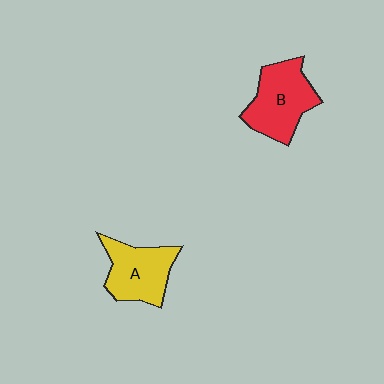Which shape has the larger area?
Shape B (red).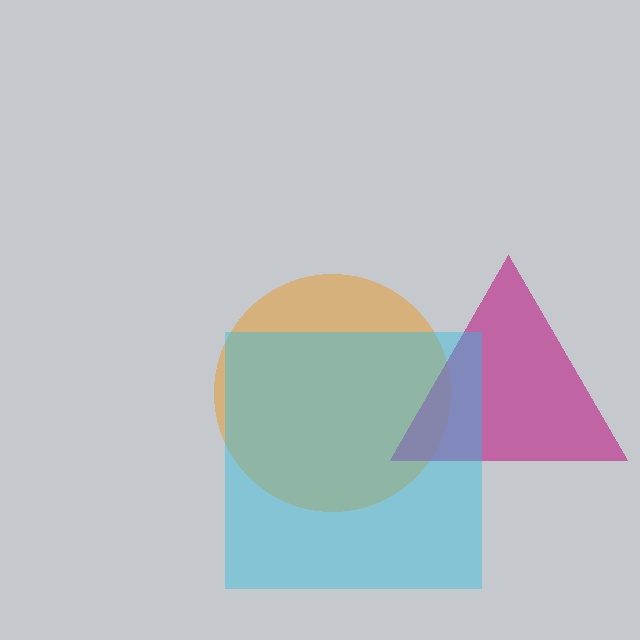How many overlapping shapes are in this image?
There are 3 overlapping shapes in the image.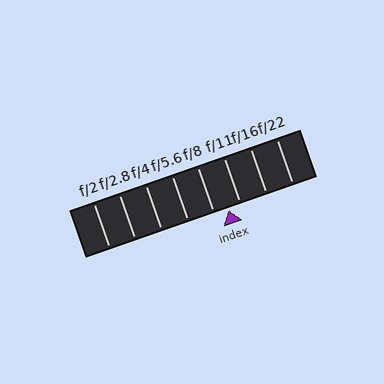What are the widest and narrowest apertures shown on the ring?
The widest aperture shown is f/2 and the narrowest is f/22.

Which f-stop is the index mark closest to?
The index mark is closest to f/11.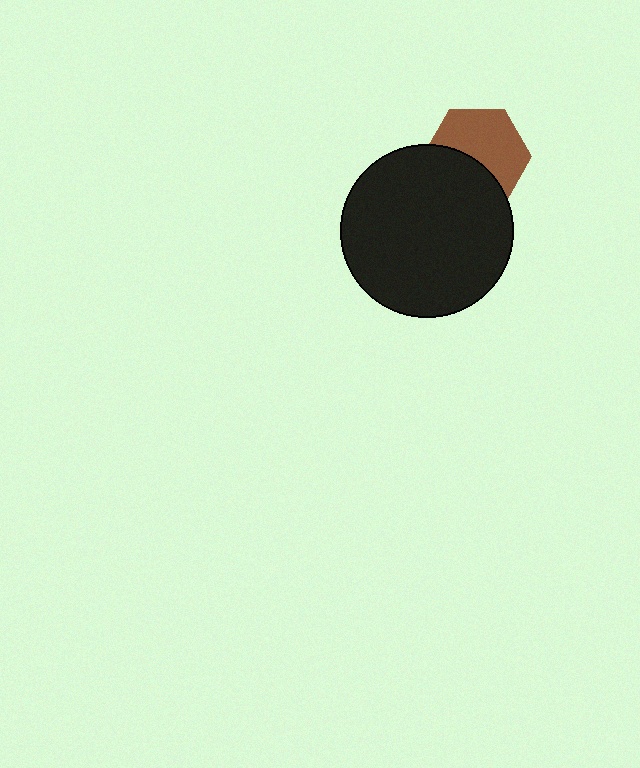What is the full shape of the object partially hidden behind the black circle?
The partially hidden object is a brown hexagon.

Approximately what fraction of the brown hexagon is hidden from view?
Roughly 42% of the brown hexagon is hidden behind the black circle.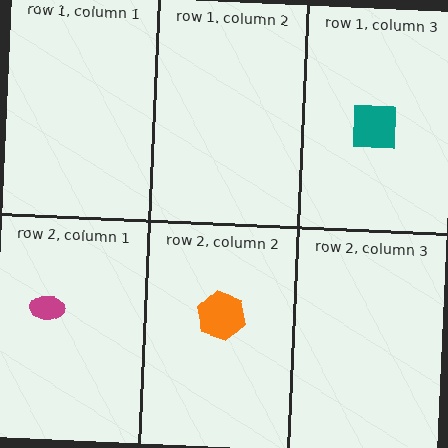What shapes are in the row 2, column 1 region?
The magenta ellipse.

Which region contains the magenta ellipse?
The row 2, column 1 region.